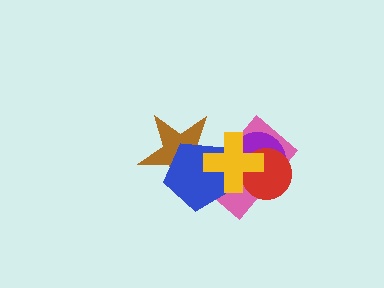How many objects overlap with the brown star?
3 objects overlap with the brown star.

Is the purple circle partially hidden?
Yes, it is partially covered by another shape.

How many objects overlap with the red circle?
3 objects overlap with the red circle.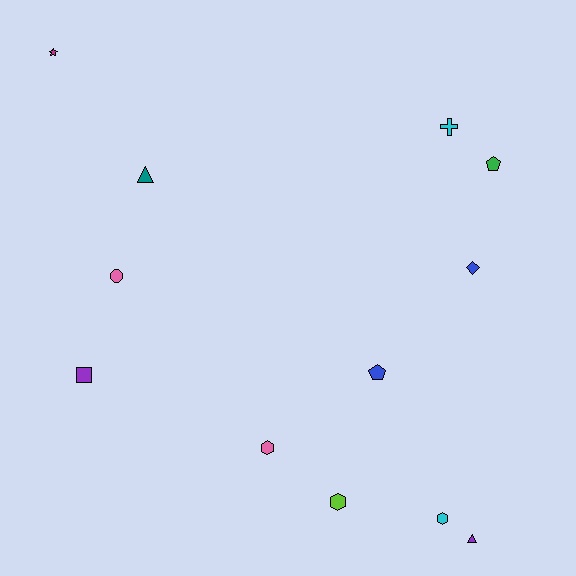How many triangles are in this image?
There are 2 triangles.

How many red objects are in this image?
There are no red objects.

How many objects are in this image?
There are 12 objects.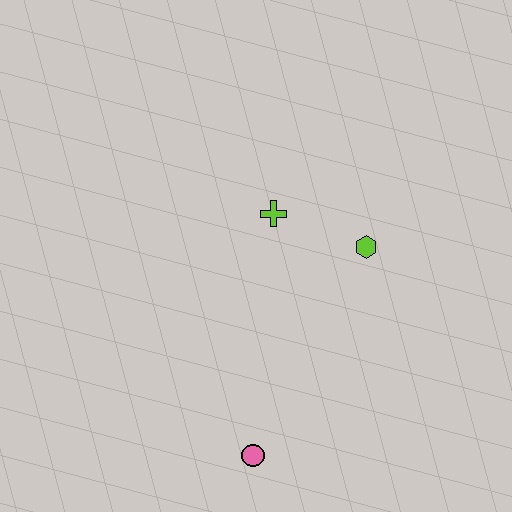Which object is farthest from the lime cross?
The pink circle is farthest from the lime cross.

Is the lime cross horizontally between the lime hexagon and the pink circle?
Yes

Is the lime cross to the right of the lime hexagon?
No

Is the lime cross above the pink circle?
Yes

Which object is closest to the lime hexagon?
The lime cross is closest to the lime hexagon.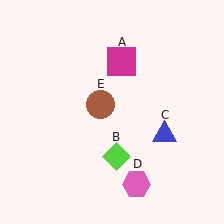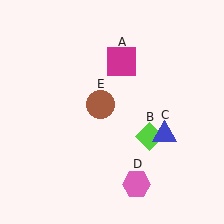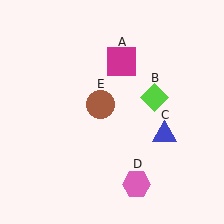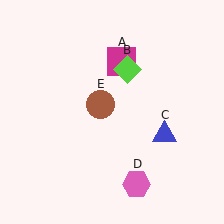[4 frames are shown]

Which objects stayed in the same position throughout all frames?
Magenta square (object A) and blue triangle (object C) and pink hexagon (object D) and brown circle (object E) remained stationary.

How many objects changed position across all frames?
1 object changed position: lime diamond (object B).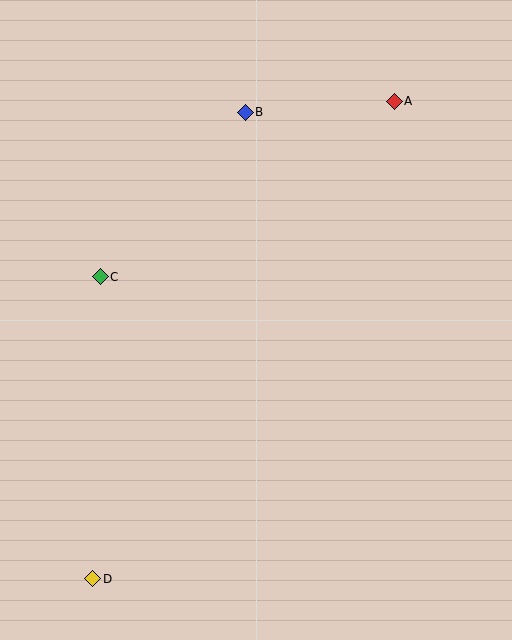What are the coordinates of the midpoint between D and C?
The midpoint between D and C is at (96, 428).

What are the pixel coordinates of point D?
Point D is at (93, 579).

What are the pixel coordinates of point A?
Point A is at (394, 101).